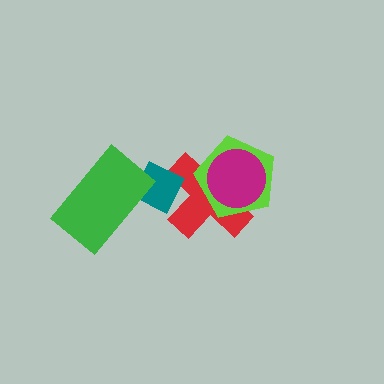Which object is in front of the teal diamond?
The green rectangle is in front of the teal diamond.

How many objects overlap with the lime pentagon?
2 objects overlap with the lime pentagon.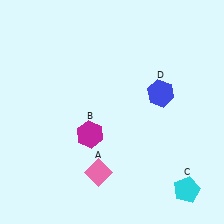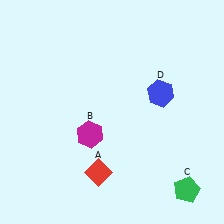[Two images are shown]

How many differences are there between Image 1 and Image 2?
There are 2 differences between the two images.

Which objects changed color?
A changed from pink to red. C changed from cyan to green.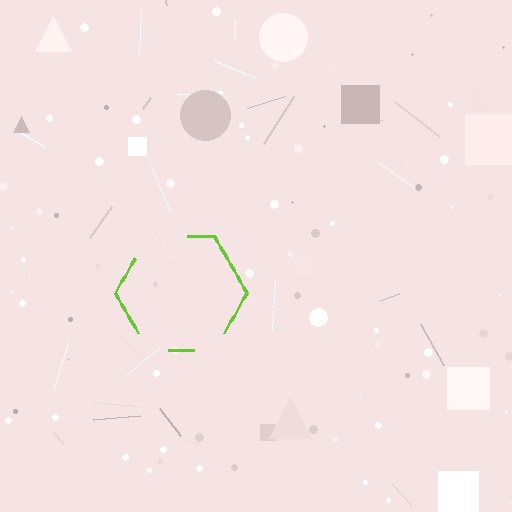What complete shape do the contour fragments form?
The contour fragments form a hexagon.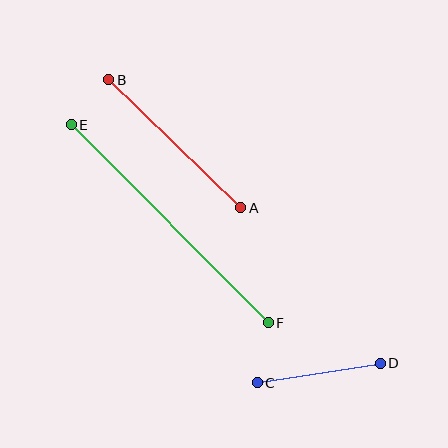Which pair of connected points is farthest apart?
Points E and F are farthest apart.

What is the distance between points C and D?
The distance is approximately 124 pixels.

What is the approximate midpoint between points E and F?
The midpoint is at approximately (170, 224) pixels.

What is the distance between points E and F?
The distance is approximately 280 pixels.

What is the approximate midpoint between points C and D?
The midpoint is at approximately (319, 373) pixels.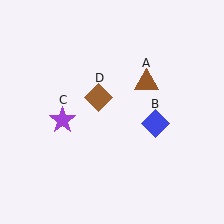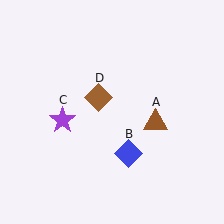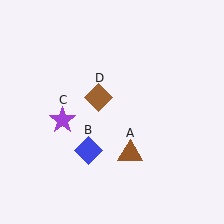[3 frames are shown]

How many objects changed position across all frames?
2 objects changed position: brown triangle (object A), blue diamond (object B).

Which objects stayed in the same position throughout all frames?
Purple star (object C) and brown diamond (object D) remained stationary.